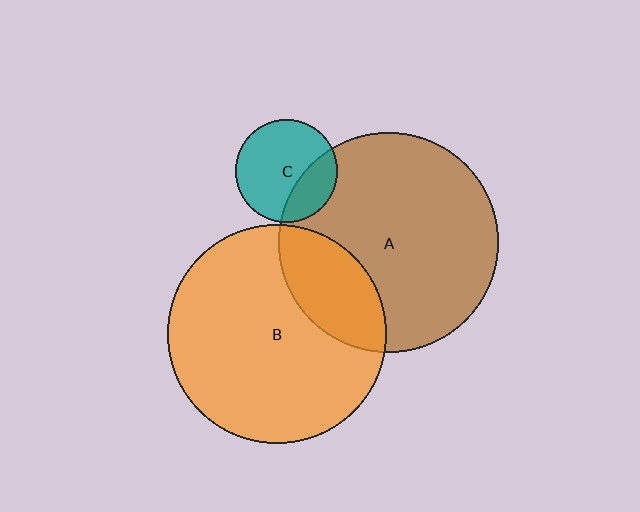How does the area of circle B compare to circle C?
Approximately 4.6 times.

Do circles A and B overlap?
Yes.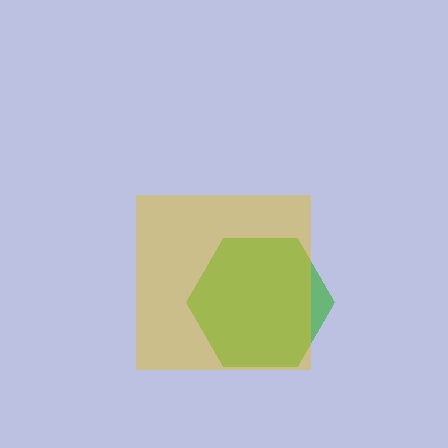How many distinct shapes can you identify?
There are 2 distinct shapes: a green hexagon, a yellow square.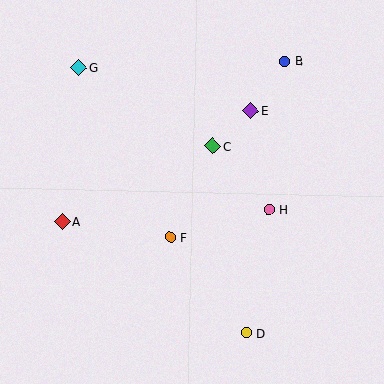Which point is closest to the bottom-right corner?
Point D is closest to the bottom-right corner.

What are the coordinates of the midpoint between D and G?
The midpoint between D and G is at (162, 200).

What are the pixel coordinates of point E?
Point E is at (250, 110).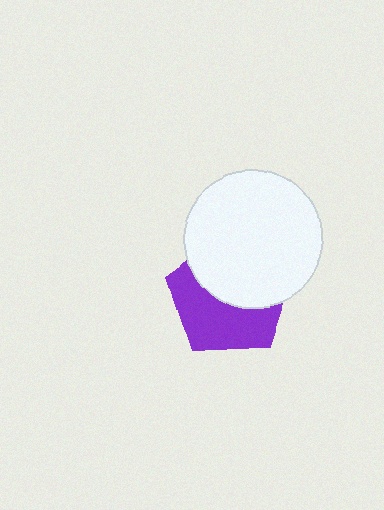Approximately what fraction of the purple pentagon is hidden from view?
Roughly 50% of the purple pentagon is hidden behind the white circle.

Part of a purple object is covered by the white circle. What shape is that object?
It is a pentagon.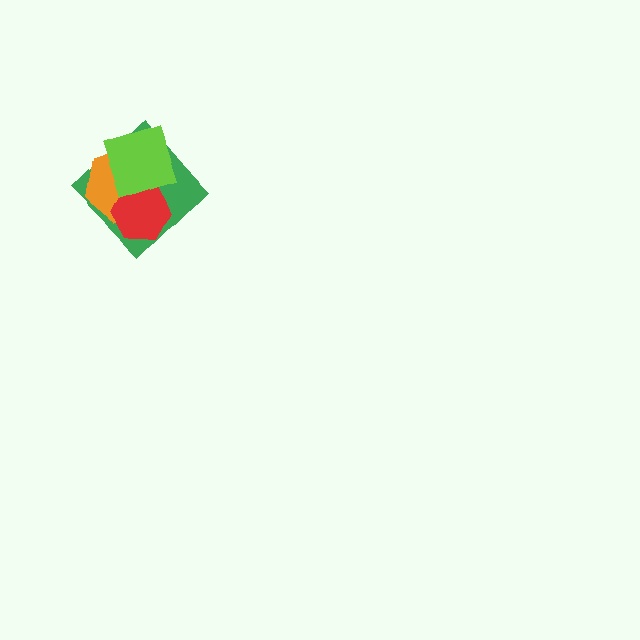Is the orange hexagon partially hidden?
Yes, it is partially covered by another shape.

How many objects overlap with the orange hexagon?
3 objects overlap with the orange hexagon.